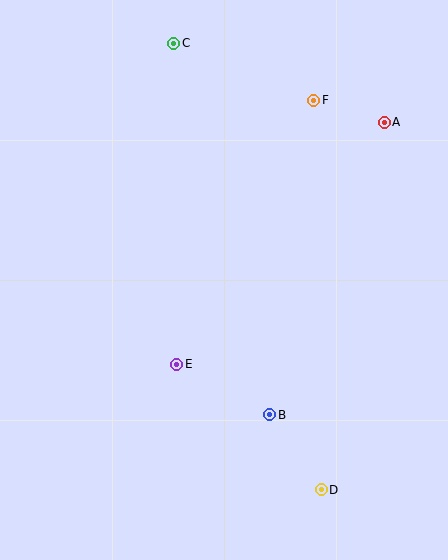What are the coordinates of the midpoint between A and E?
The midpoint between A and E is at (280, 243).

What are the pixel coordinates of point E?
Point E is at (177, 364).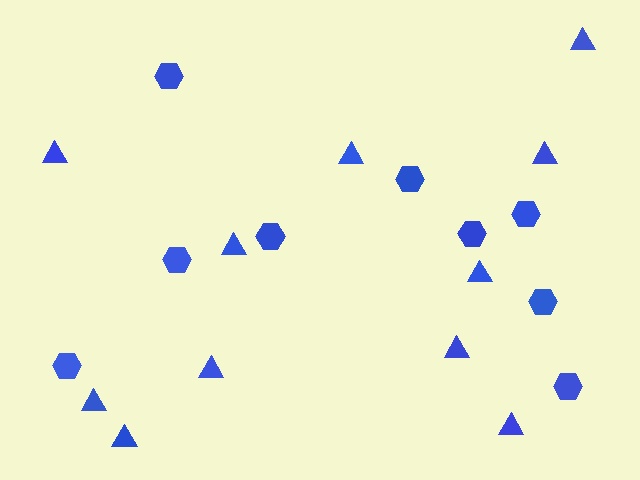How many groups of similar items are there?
There are 2 groups: one group of hexagons (9) and one group of triangles (11).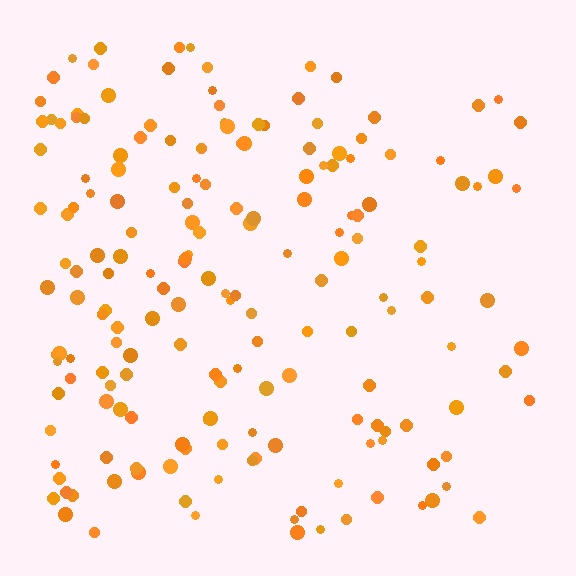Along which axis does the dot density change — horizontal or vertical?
Horizontal.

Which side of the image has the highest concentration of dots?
The left.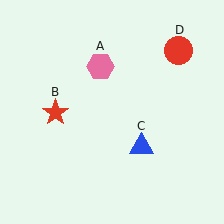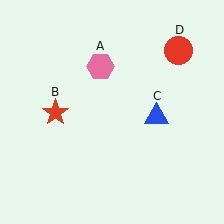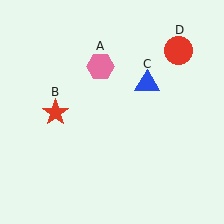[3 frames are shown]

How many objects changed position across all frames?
1 object changed position: blue triangle (object C).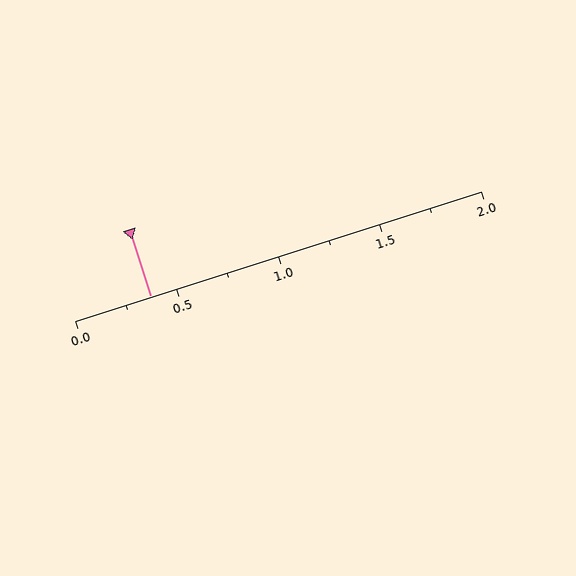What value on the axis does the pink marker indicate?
The marker indicates approximately 0.38.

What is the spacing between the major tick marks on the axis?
The major ticks are spaced 0.5 apart.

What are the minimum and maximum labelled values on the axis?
The axis runs from 0.0 to 2.0.